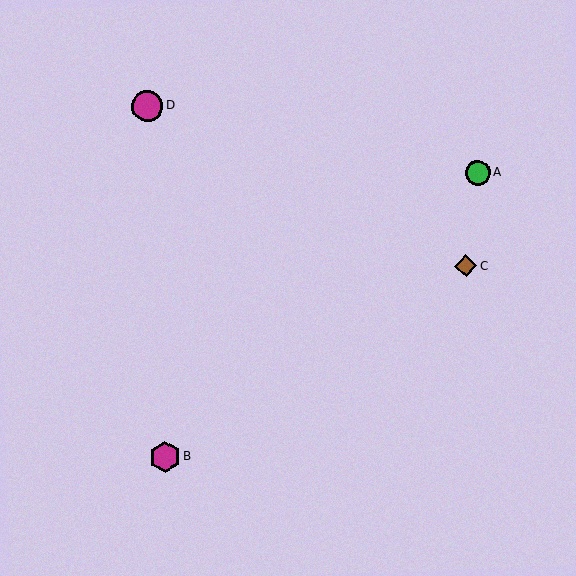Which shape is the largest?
The magenta hexagon (labeled B) is the largest.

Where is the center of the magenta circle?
The center of the magenta circle is at (147, 106).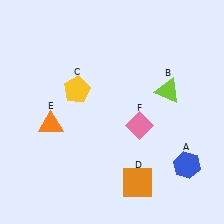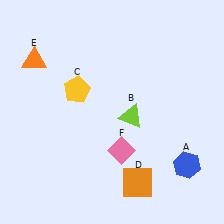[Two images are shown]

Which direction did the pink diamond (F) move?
The pink diamond (F) moved down.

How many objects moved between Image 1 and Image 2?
3 objects moved between the two images.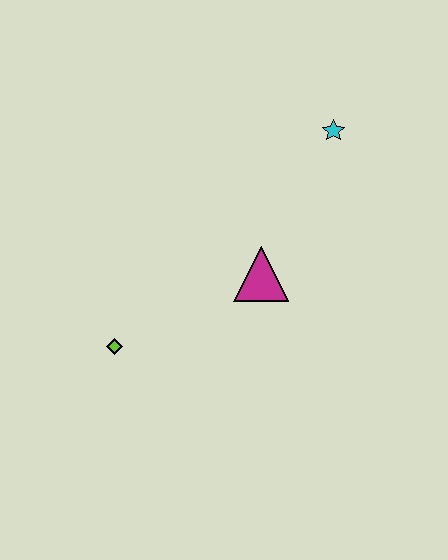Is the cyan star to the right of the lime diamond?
Yes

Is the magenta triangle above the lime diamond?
Yes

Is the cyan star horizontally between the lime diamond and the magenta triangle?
No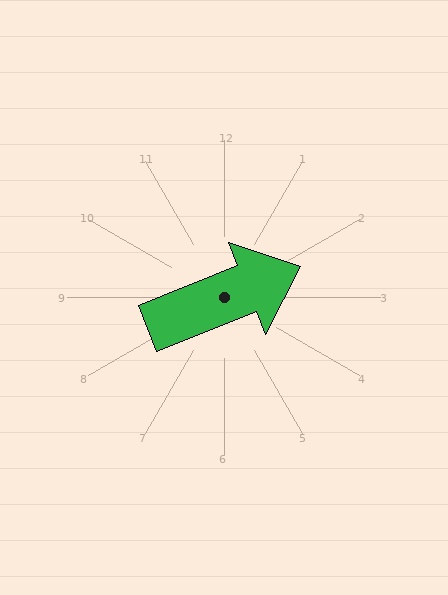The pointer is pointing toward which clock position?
Roughly 2 o'clock.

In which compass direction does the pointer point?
East.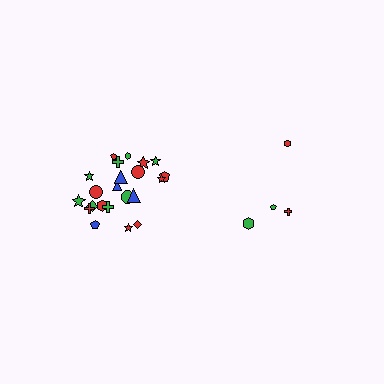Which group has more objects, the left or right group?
The left group.